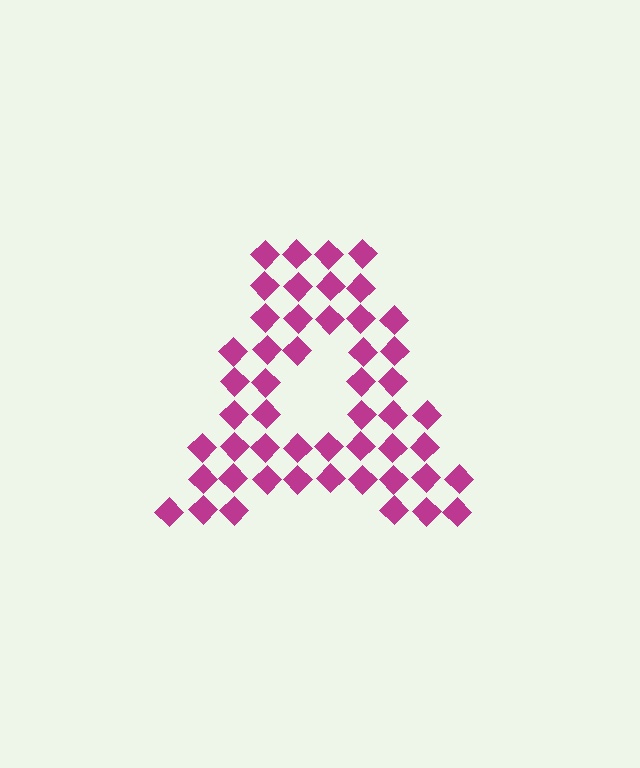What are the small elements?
The small elements are diamonds.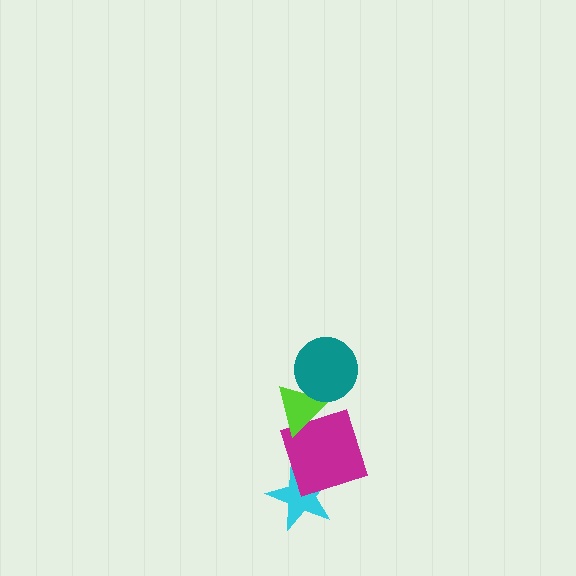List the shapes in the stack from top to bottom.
From top to bottom: the teal circle, the lime triangle, the magenta square, the cyan star.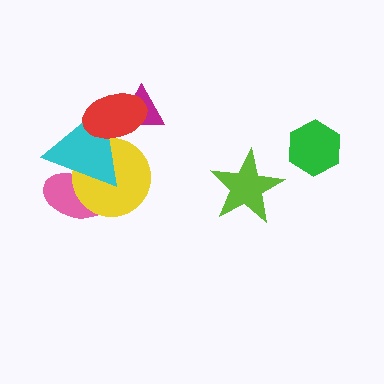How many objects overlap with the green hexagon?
0 objects overlap with the green hexagon.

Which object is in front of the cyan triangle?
The red ellipse is in front of the cyan triangle.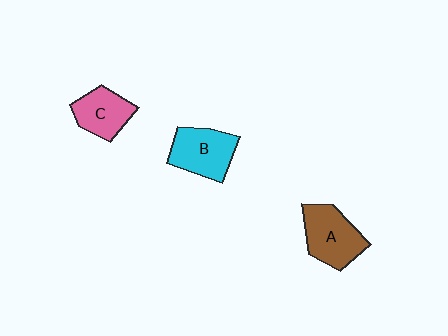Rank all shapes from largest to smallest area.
From largest to smallest: A (brown), B (cyan), C (pink).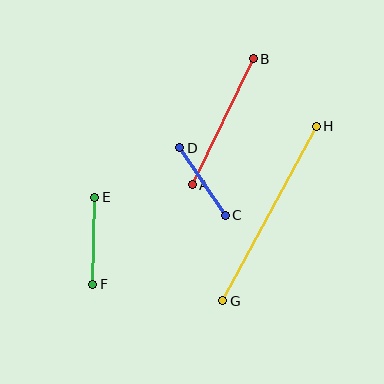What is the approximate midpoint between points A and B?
The midpoint is at approximately (223, 122) pixels.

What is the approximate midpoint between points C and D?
The midpoint is at approximately (203, 182) pixels.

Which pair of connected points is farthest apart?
Points G and H are farthest apart.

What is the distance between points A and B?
The distance is approximately 140 pixels.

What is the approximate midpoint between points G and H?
The midpoint is at approximately (269, 214) pixels.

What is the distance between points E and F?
The distance is approximately 87 pixels.